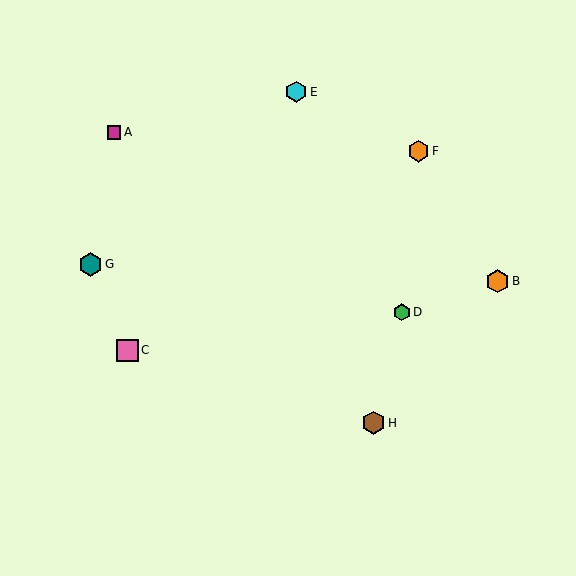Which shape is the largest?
The teal hexagon (labeled G) is the largest.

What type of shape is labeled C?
Shape C is a pink square.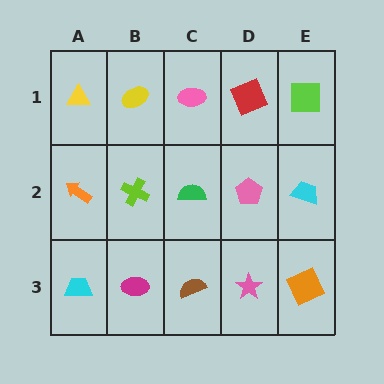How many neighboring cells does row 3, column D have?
3.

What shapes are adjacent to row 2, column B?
A yellow ellipse (row 1, column B), a magenta ellipse (row 3, column B), an orange arrow (row 2, column A), a green semicircle (row 2, column C).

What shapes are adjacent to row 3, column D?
A pink pentagon (row 2, column D), a brown semicircle (row 3, column C), an orange square (row 3, column E).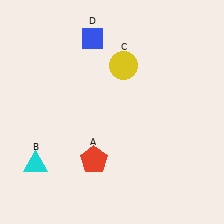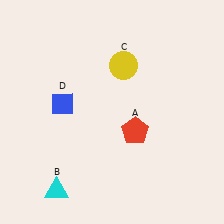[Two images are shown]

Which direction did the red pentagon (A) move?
The red pentagon (A) moved right.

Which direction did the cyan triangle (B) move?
The cyan triangle (B) moved down.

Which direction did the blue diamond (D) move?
The blue diamond (D) moved down.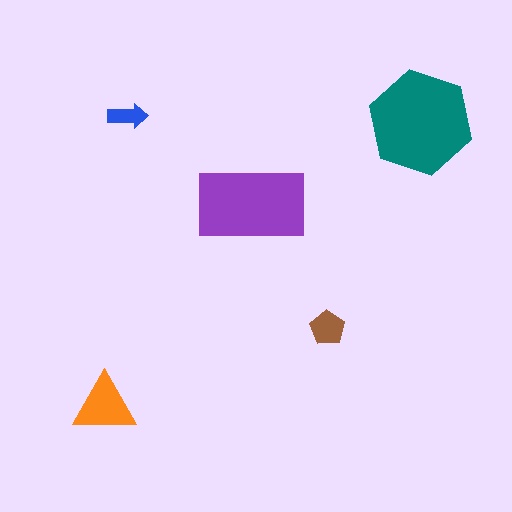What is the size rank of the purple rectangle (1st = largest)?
2nd.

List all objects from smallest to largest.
The blue arrow, the brown pentagon, the orange triangle, the purple rectangle, the teal hexagon.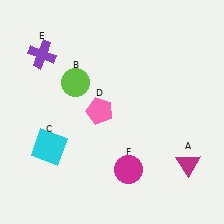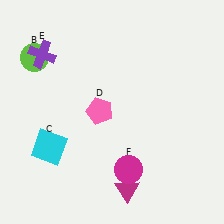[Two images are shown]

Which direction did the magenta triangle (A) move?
The magenta triangle (A) moved left.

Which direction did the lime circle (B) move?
The lime circle (B) moved left.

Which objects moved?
The objects that moved are: the magenta triangle (A), the lime circle (B).